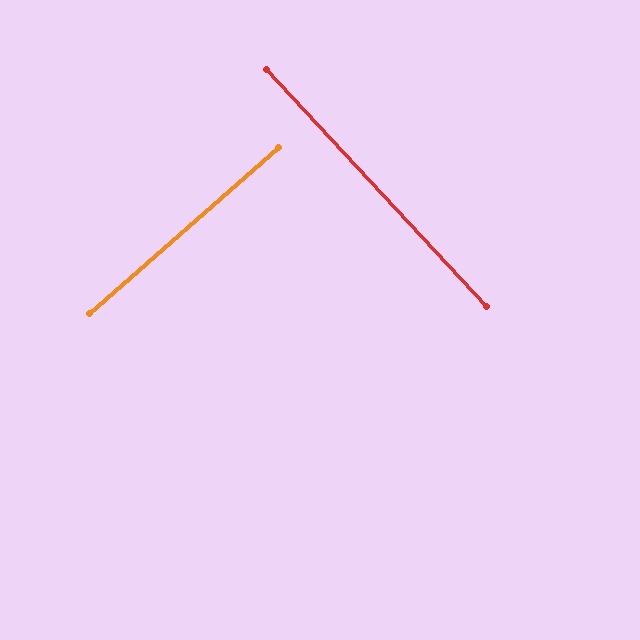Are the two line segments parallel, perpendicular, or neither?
Perpendicular — they meet at approximately 88°.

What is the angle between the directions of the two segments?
Approximately 88 degrees.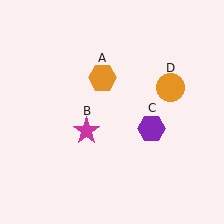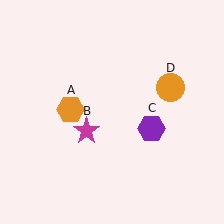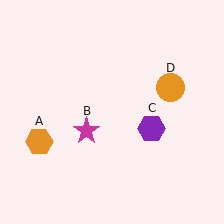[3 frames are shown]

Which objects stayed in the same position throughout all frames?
Magenta star (object B) and purple hexagon (object C) and orange circle (object D) remained stationary.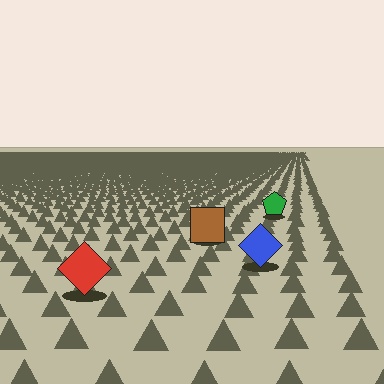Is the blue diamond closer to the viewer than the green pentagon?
Yes. The blue diamond is closer — you can tell from the texture gradient: the ground texture is coarser near it.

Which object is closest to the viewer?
The red diamond is closest. The texture marks near it are larger and more spread out.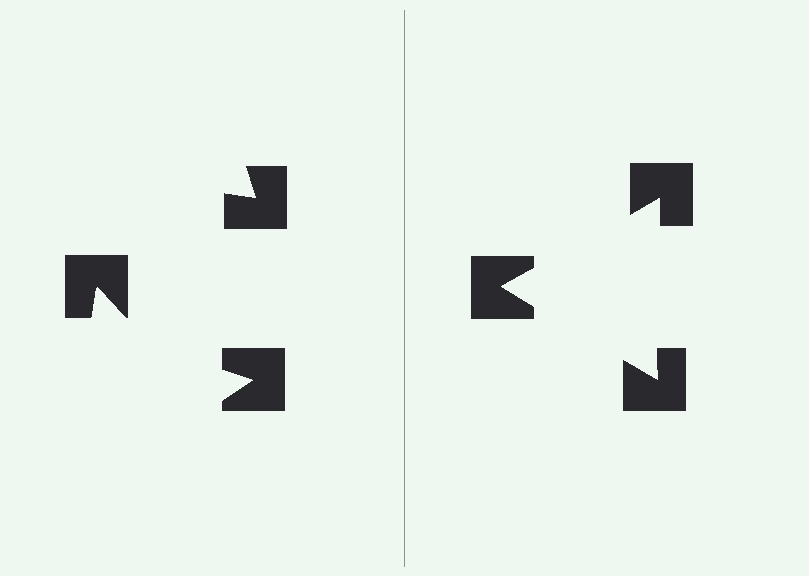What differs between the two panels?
The notched squares are positioned identically on both sides; only the wedge orientations differ. On the right they align to a triangle; on the left they are misaligned.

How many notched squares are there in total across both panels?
6 — 3 on each side.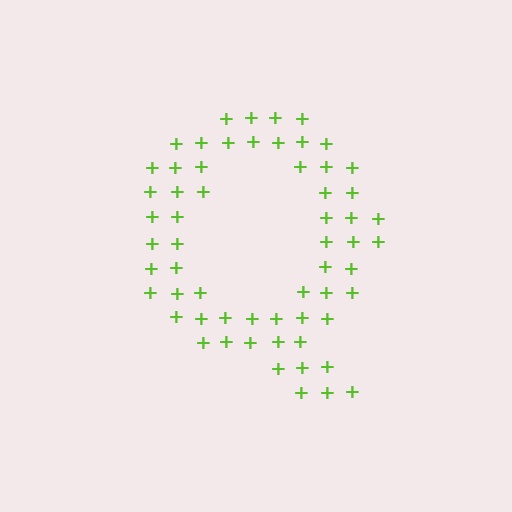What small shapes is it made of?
It is made of small plus signs.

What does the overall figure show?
The overall figure shows the letter Q.